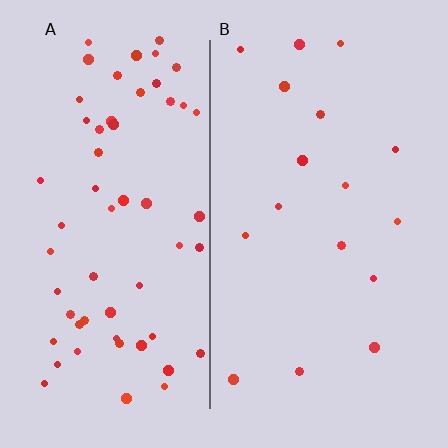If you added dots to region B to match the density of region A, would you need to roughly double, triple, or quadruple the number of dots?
Approximately triple.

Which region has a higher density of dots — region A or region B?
A (the left).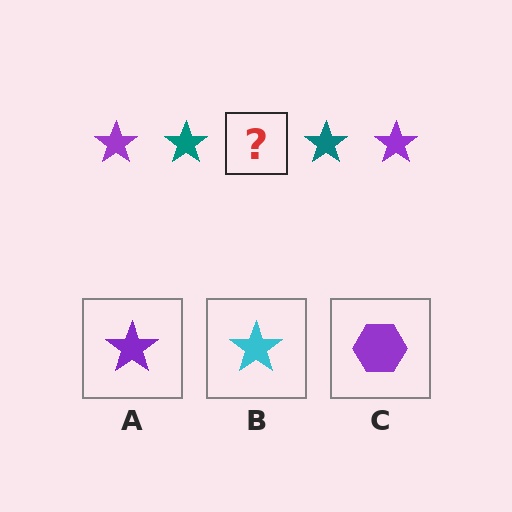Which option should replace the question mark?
Option A.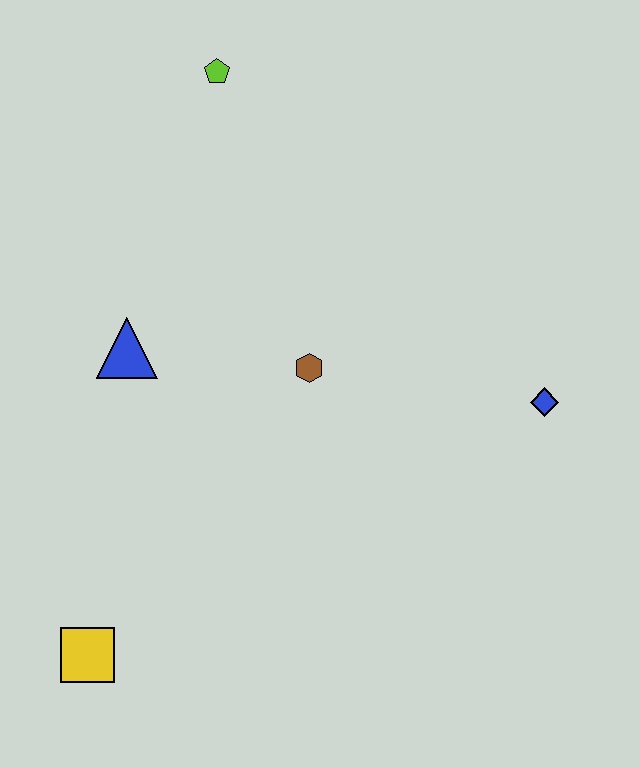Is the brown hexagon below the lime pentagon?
Yes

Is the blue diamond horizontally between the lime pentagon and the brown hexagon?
No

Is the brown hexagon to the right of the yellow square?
Yes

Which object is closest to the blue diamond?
The brown hexagon is closest to the blue diamond.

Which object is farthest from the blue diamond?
The yellow square is farthest from the blue diamond.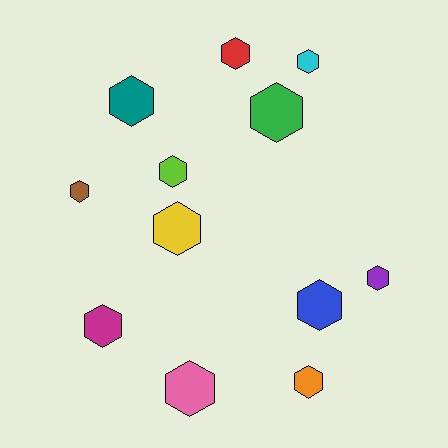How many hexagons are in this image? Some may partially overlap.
There are 12 hexagons.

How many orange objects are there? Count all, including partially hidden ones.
There is 1 orange object.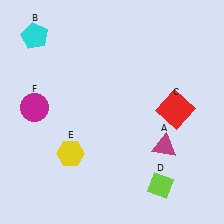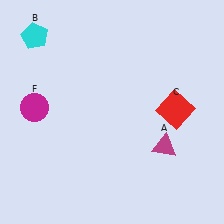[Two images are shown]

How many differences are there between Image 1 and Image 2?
There are 2 differences between the two images.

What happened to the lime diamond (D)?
The lime diamond (D) was removed in Image 2. It was in the bottom-right area of Image 1.